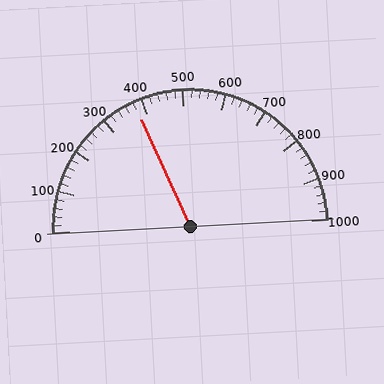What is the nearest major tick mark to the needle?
The nearest major tick mark is 400.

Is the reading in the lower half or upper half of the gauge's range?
The reading is in the lower half of the range (0 to 1000).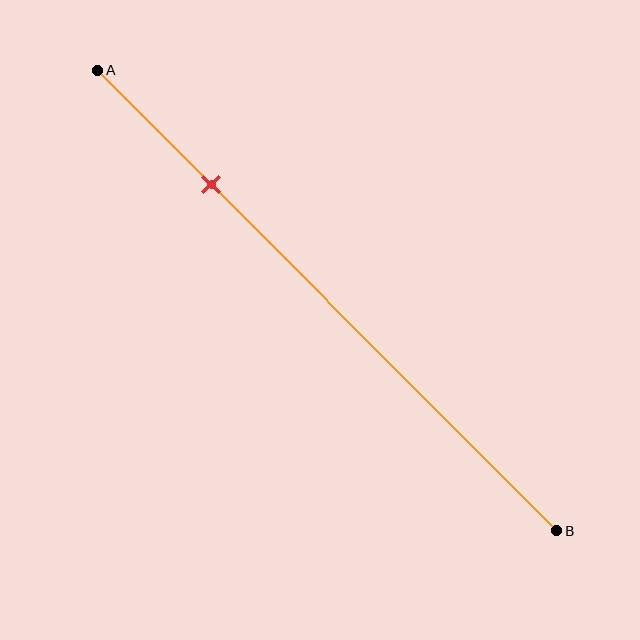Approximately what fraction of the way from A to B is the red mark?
The red mark is approximately 25% of the way from A to B.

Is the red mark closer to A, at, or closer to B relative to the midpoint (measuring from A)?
The red mark is closer to point A than the midpoint of segment AB.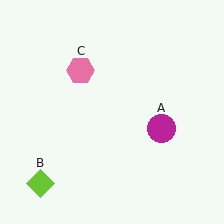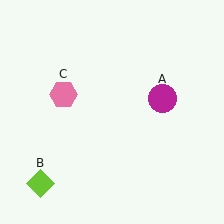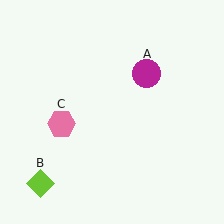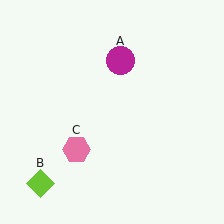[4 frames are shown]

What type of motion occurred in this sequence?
The magenta circle (object A), pink hexagon (object C) rotated counterclockwise around the center of the scene.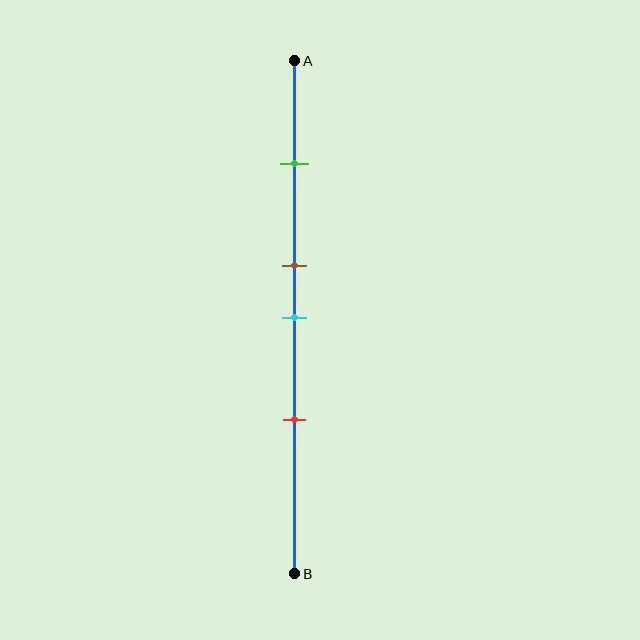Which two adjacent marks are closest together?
The brown and cyan marks are the closest adjacent pair.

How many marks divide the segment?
There are 4 marks dividing the segment.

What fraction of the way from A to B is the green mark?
The green mark is approximately 20% (0.2) of the way from A to B.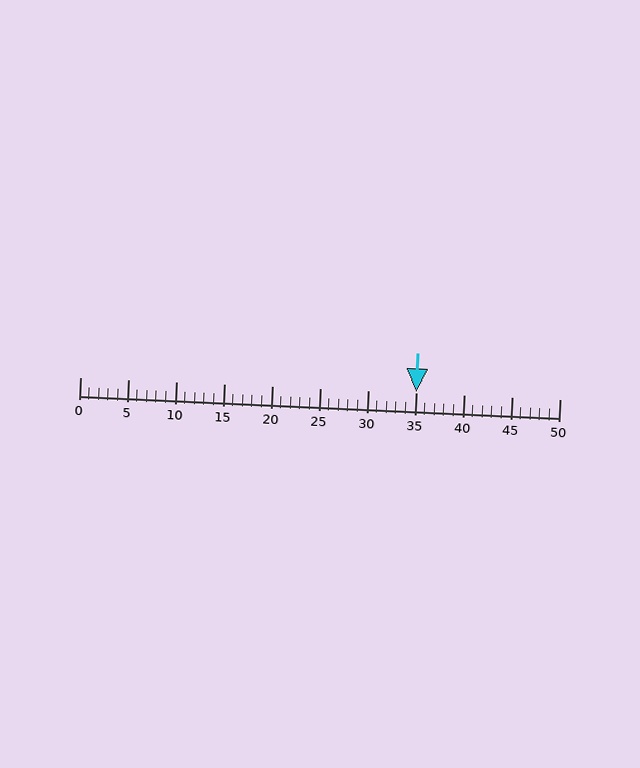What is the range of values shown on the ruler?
The ruler shows values from 0 to 50.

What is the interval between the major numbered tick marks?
The major tick marks are spaced 5 units apart.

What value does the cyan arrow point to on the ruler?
The cyan arrow points to approximately 35.